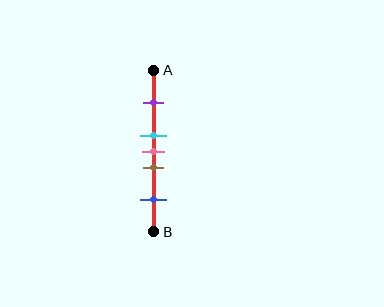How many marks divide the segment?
There are 5 marks dividing the segment.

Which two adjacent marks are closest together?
The cyan and pink marks are the closest adjacent pair.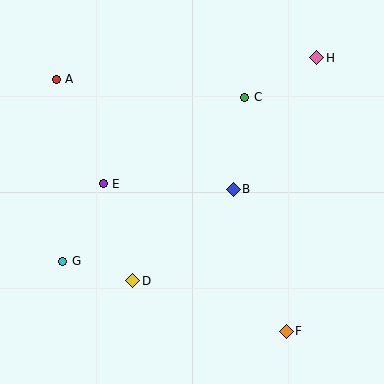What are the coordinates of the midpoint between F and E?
The midpoint between F and E is at (195, 257).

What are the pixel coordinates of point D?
Point D is at (133, 281).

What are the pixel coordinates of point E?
Point E is at (103, 184).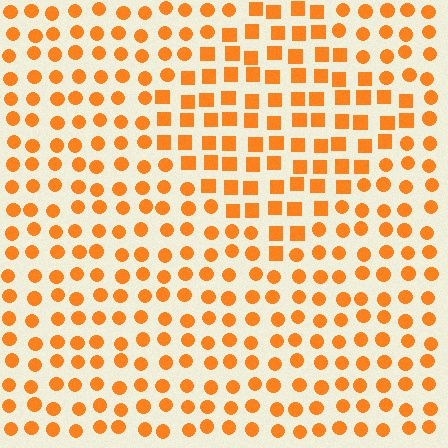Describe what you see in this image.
The image is filled with small orange elements arranged in a uniform grid. A diamond-shaped region contains squares, while the surrounding area contains circles. The boundary is defined purely by the change in element shape.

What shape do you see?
I see a diamond.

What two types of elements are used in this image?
The image uses squares inside the diamond region and circles outside it.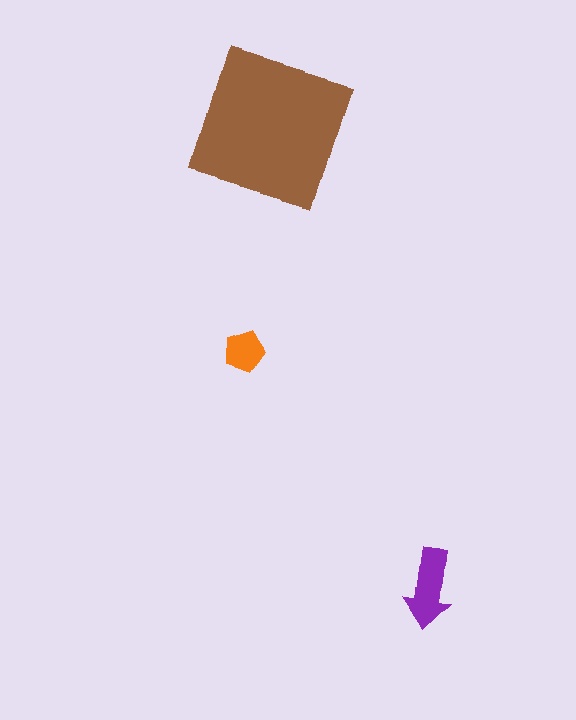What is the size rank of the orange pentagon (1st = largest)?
3rd.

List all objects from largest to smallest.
The brown square, the purple arrow, the orange pentagon.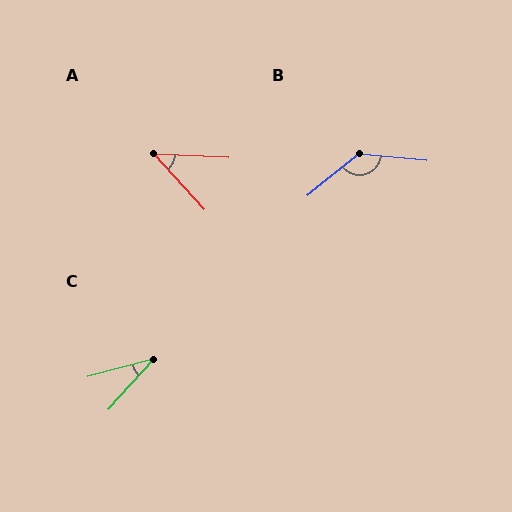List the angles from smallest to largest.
C (33°), A (46°), B (135°).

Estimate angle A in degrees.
Approximately 46 degrees.